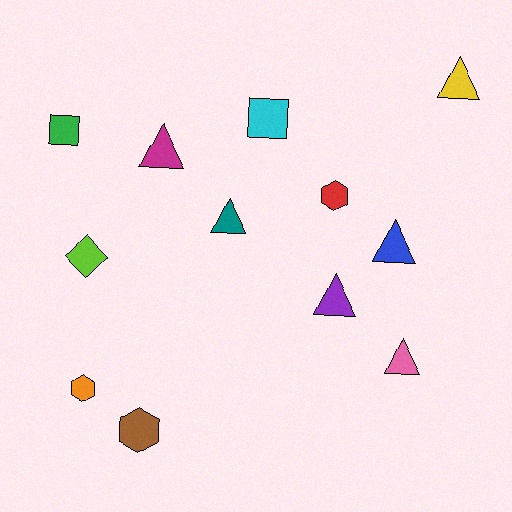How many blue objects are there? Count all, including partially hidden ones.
There is 1 blue object.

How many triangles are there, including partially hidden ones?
There are 6 triangles.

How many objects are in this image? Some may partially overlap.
There are 12 objects.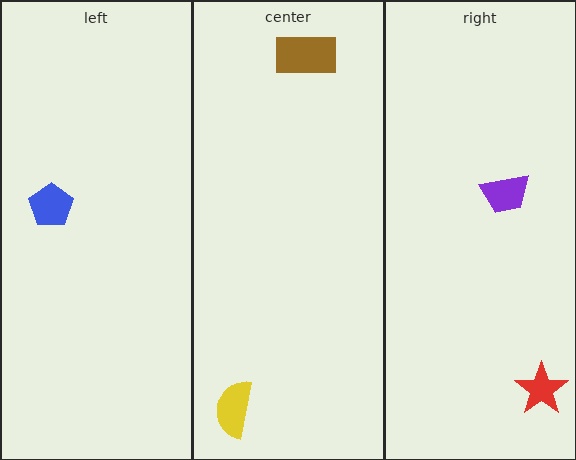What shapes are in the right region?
The purple trapezoid, the red star.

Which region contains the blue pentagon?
The left region.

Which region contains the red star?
The right region.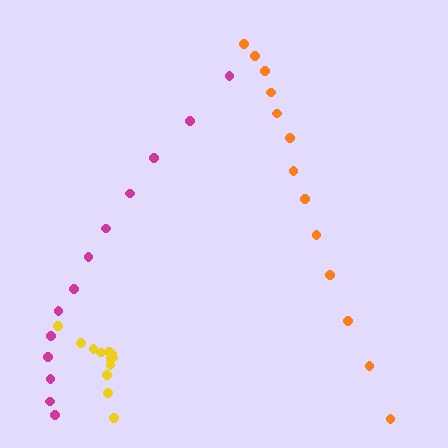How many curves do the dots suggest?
There are 3 distinct paths.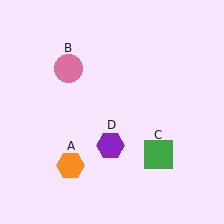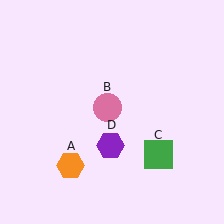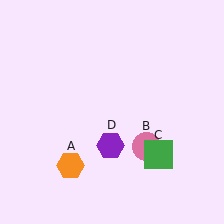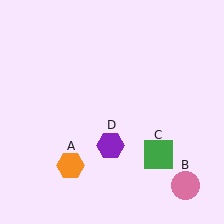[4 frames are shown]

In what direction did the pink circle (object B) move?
The pink circle (object B) moved down and to the right.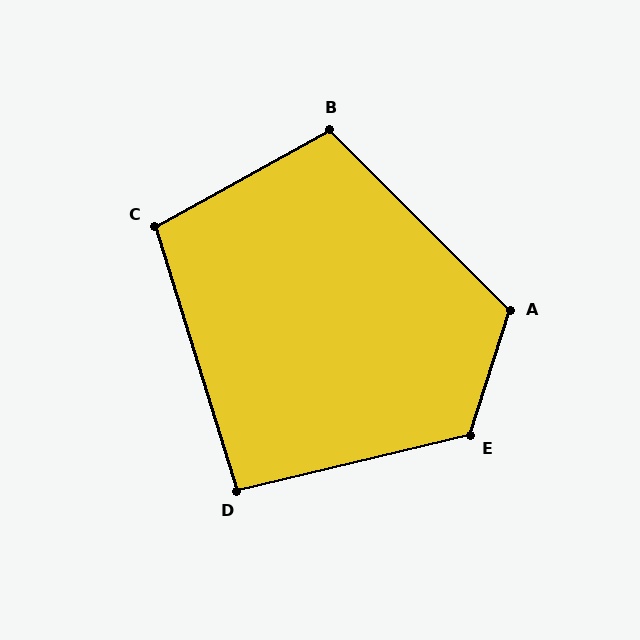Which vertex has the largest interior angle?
E, at approximately 121 degrees.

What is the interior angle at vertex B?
Approximately 106 degrees (obtuse).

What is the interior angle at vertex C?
Approximately 101 degrees (obtuse).